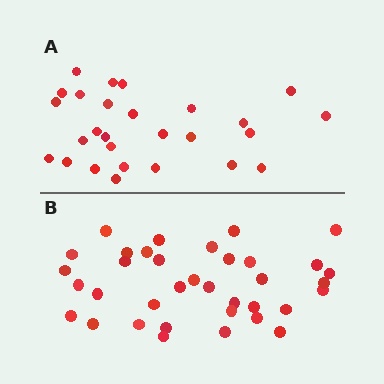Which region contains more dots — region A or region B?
Region B (the bottom region) has more dots.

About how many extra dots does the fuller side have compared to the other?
Region B has roughly 8 or so more dots than region A.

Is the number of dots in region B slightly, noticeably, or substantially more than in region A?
Region B has noticeably more, but not dramatically so. The ratio is roughly 1.3 to 1.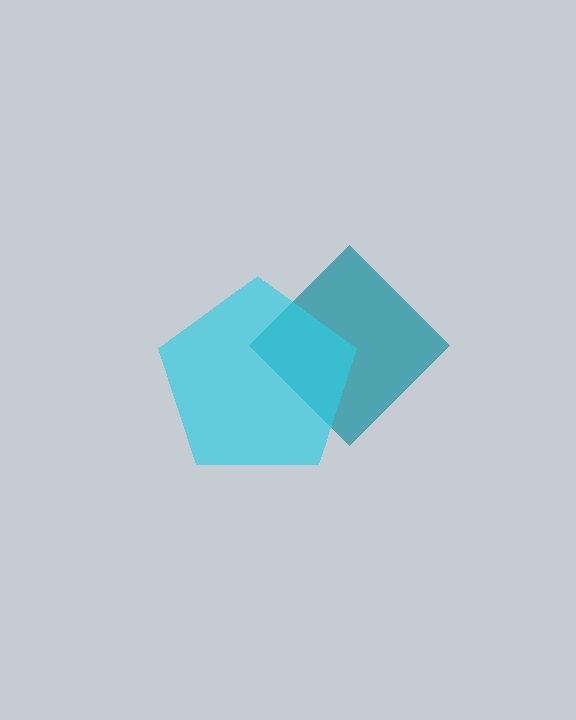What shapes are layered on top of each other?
The layered shapes are: a teal diamond, a cyan pentagon.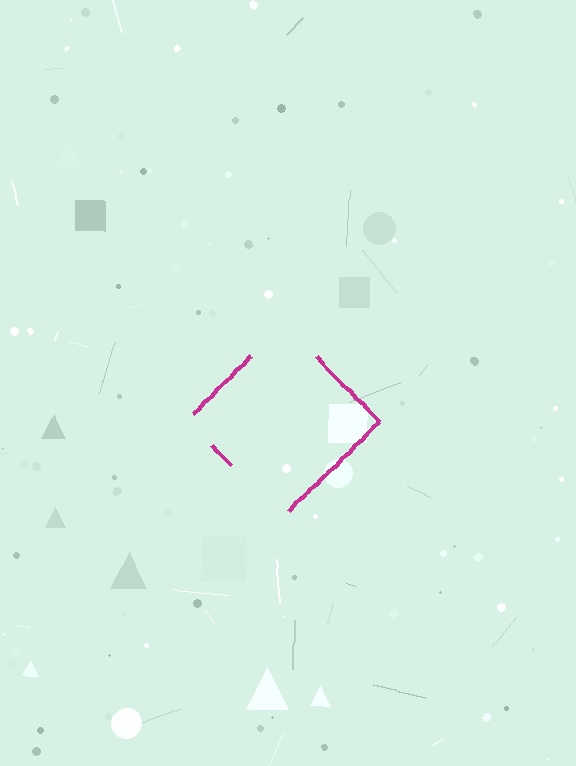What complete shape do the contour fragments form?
The contour fragments form a diamond.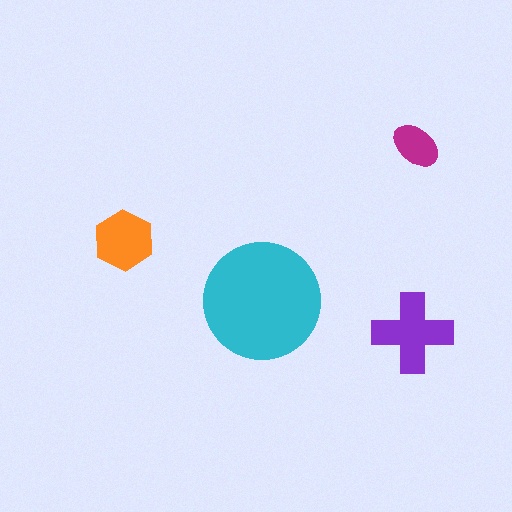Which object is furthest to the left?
The orange hexagon is leftmost.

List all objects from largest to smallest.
The cyan circle, the purple cross, the orange hexagon, the magenta ellipse.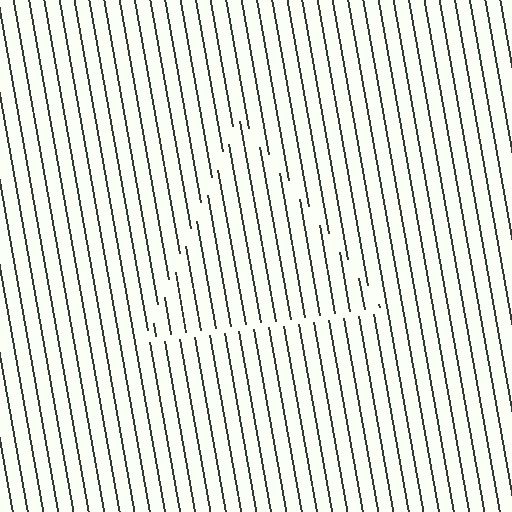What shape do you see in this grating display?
An illusory triangle. The interior of the shape contains the same grating, shifted by half a period — the contour is defined by the phase discontinuity where line-ends from the inner and outer gratings abut.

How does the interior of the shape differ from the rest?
The interior of the shape contains the same grating, shifted by half a period — the contour is defined by the phase discontinuity where line-ends from the inner and outer gratings abut.